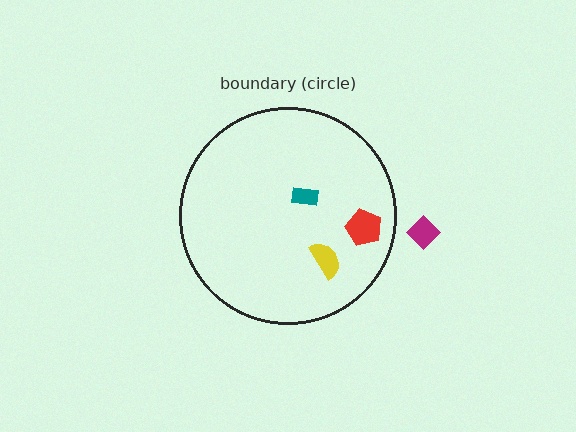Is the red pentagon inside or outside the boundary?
Inside.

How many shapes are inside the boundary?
3 inside, 1 outside.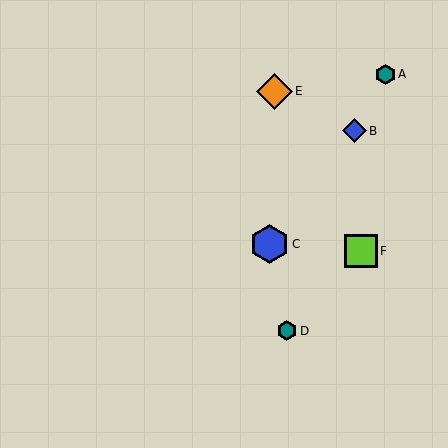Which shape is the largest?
The blue hexagon (labeled C) is the largest.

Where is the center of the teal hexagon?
The center of the teal hexagon is at (287, 331).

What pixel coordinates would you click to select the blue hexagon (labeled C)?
Click at (269, 244) to select the blue hexagon C.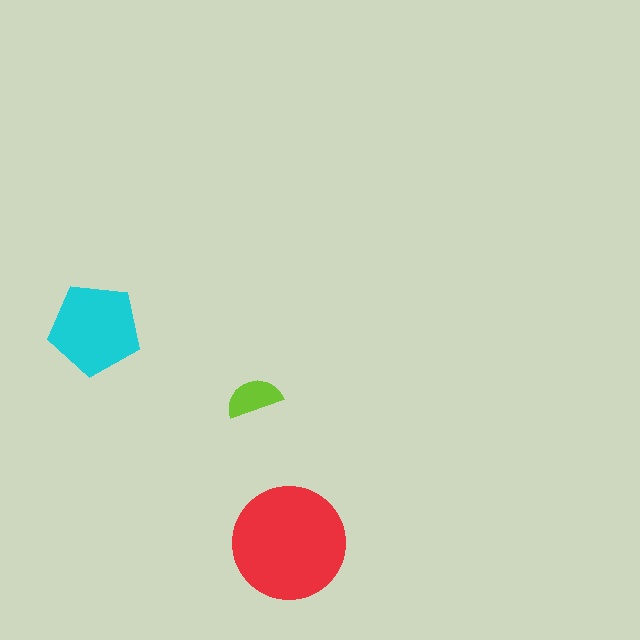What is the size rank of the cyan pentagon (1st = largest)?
2nd.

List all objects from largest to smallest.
The red circle, the cyan pentagon, the lime semicircle.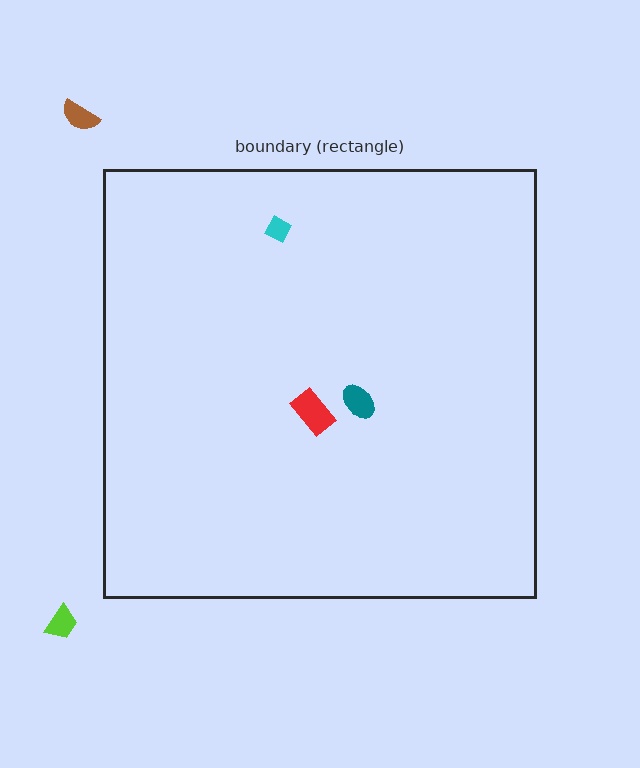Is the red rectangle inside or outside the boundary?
Inside.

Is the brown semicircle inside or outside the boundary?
Outside.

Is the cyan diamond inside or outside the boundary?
Inside.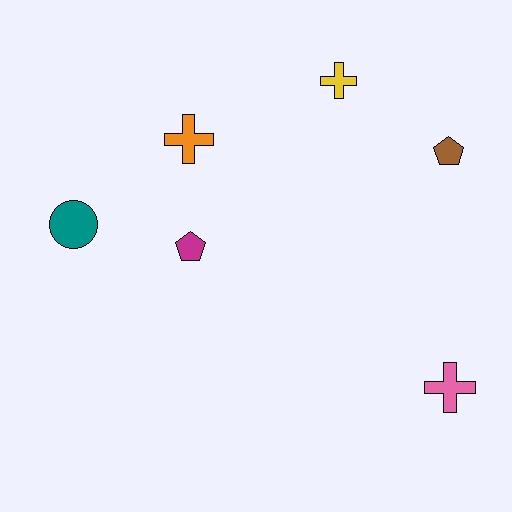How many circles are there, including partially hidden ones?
There is 1 circle.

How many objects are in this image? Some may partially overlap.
There are 6 objects.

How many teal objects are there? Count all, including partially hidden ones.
There is 1 teal object.